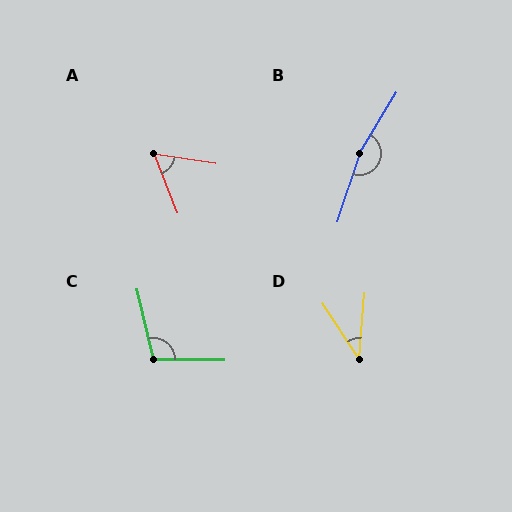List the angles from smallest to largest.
D (38°), A (59°), C (104°), B (167°).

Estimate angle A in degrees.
Approximately 59 degrees.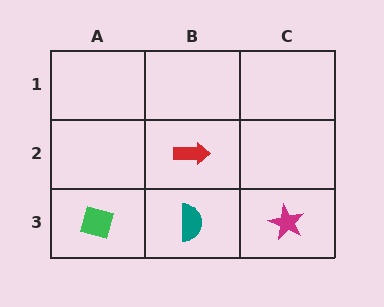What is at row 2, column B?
A red arrow.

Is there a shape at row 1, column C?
No, that cell is empty.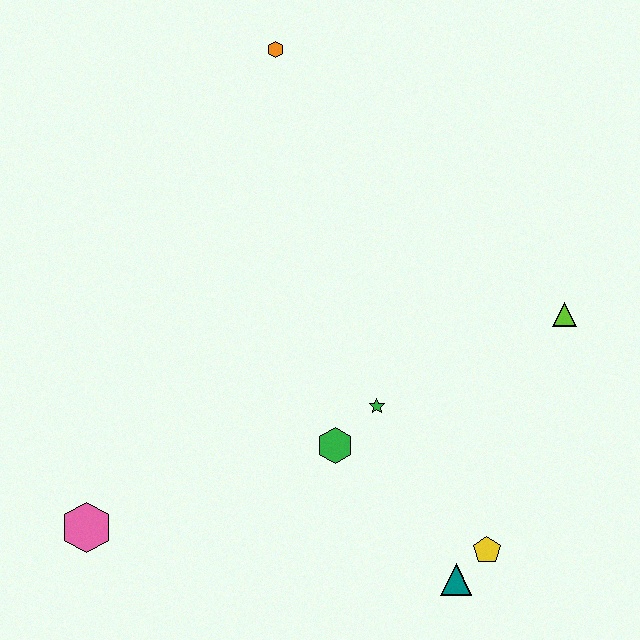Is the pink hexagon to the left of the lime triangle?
Yes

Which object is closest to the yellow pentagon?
The teal triangle is closest to the yellow pentagon.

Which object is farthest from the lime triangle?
The pink hexagon is farthest from the lime triangle.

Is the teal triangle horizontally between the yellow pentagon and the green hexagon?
Yes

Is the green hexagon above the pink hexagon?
Yes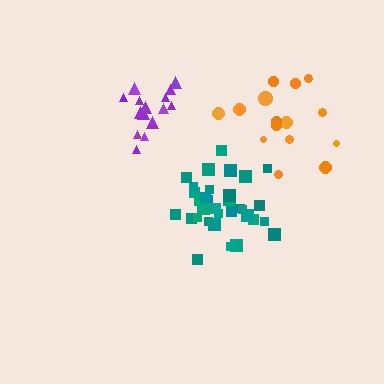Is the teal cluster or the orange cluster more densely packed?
Teal.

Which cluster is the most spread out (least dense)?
Orange.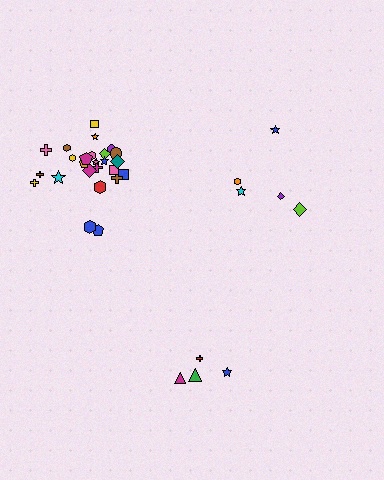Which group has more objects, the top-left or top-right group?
The top-left group.